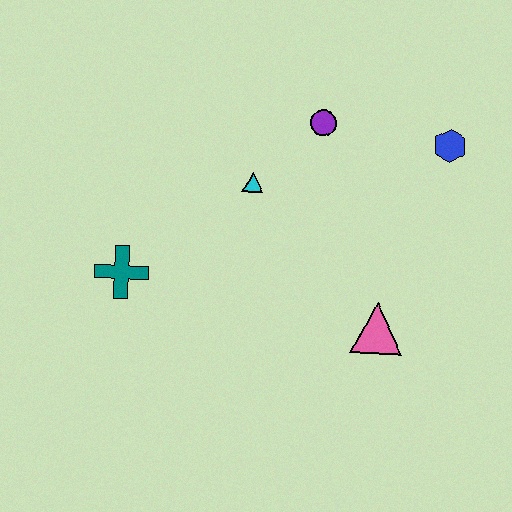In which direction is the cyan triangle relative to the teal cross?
The cyan triangle is to the right of the teal cross.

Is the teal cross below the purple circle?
Yes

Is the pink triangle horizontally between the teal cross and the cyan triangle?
No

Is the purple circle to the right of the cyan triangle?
Yes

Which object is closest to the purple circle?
The cyan triangle is closest to the purple circle.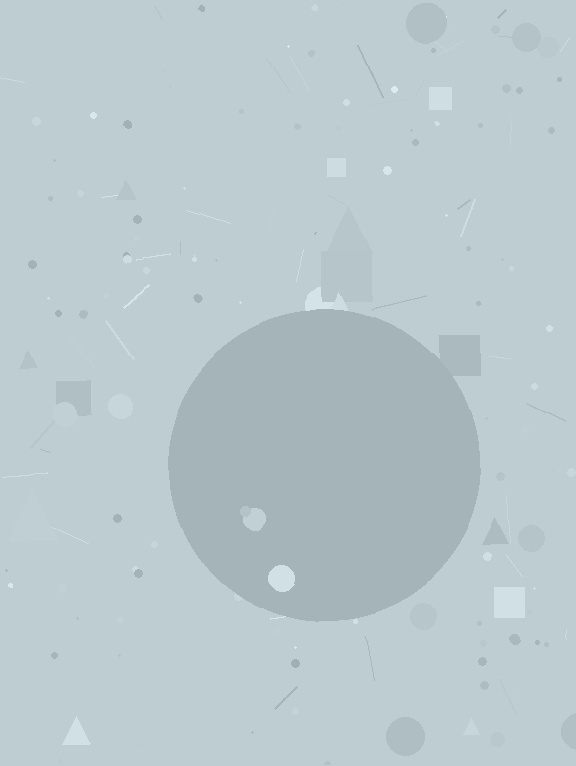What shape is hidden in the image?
A circle is hidden in the image.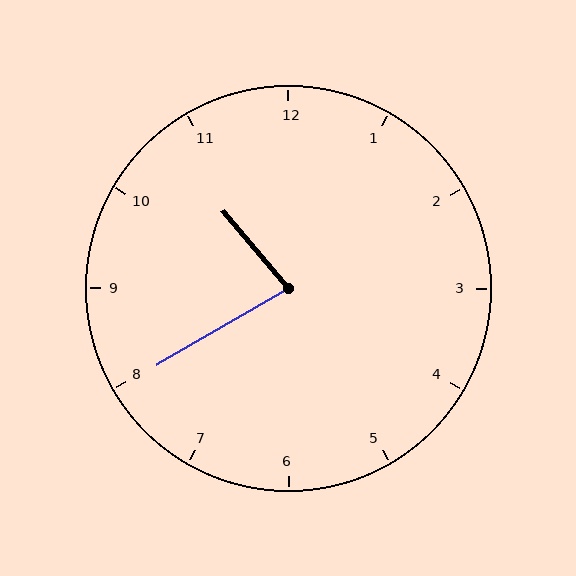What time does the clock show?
10:40.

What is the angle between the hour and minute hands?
Approximately 80 degrees.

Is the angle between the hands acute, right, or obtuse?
It is acute.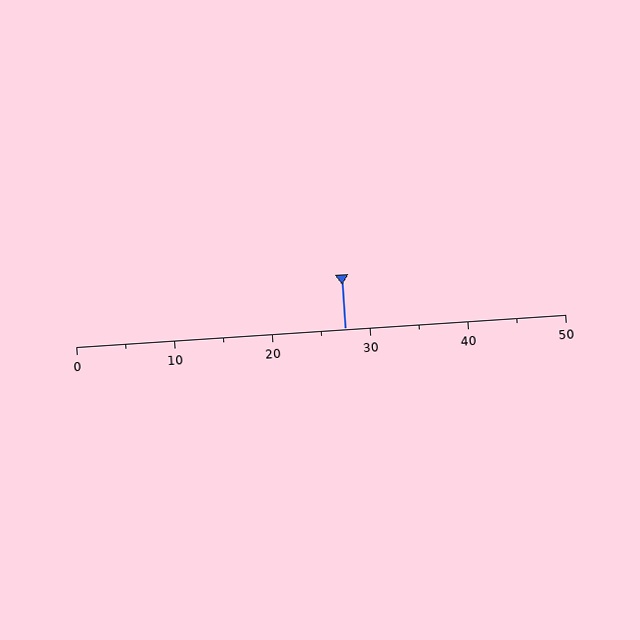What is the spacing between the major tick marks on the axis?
The major ticks are spaced 10 apart.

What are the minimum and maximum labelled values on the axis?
The axis runs from 0 to 50.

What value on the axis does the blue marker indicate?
The marker indicates approximately 27.5.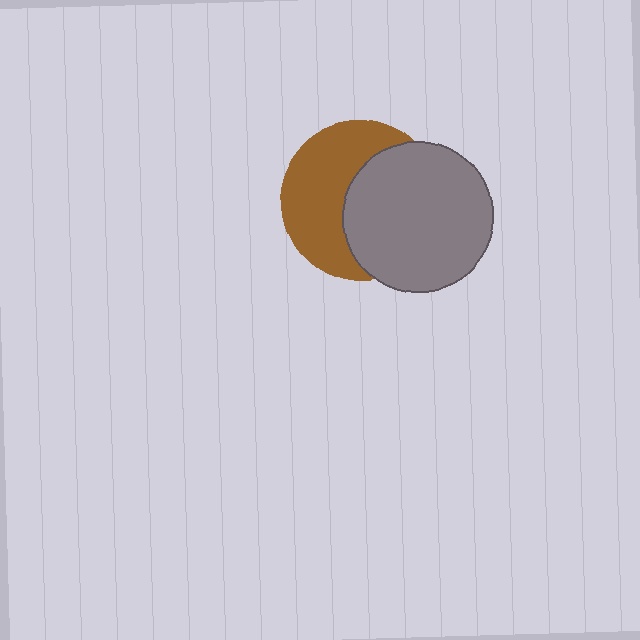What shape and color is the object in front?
The object in front is a gray circle.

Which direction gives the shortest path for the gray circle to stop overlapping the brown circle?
Moving right gives the shortest separation.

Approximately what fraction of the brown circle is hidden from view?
Roughly 50% of the brown circle is hidden behind the gray circle.